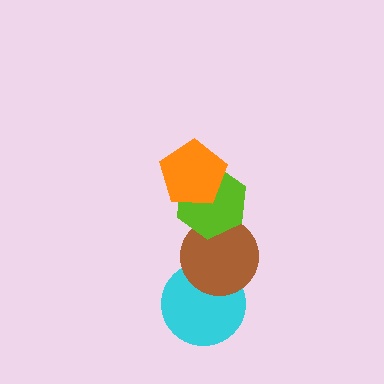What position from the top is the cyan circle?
The cyan circle is 4th from the top.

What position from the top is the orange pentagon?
The orange pentagon is 1st from the top.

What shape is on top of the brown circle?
The lime hexagon is on top of the brown circle.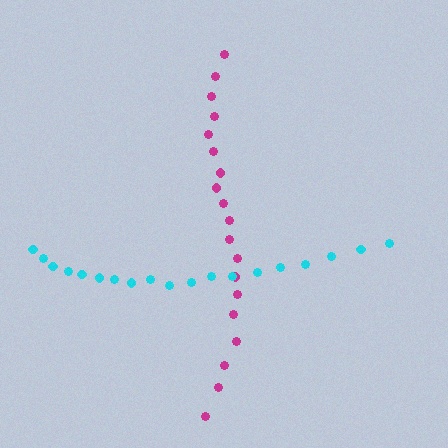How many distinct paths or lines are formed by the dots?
There are 2 distinct paths.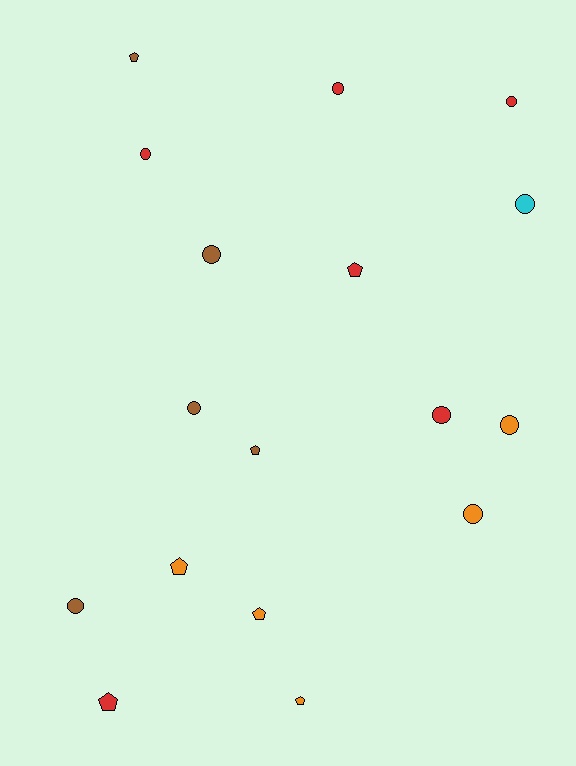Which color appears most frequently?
Red, with 6 objects.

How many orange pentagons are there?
There are 3 orange pentagons.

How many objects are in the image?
There are 17 objects.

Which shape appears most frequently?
Circle, with 10 objects.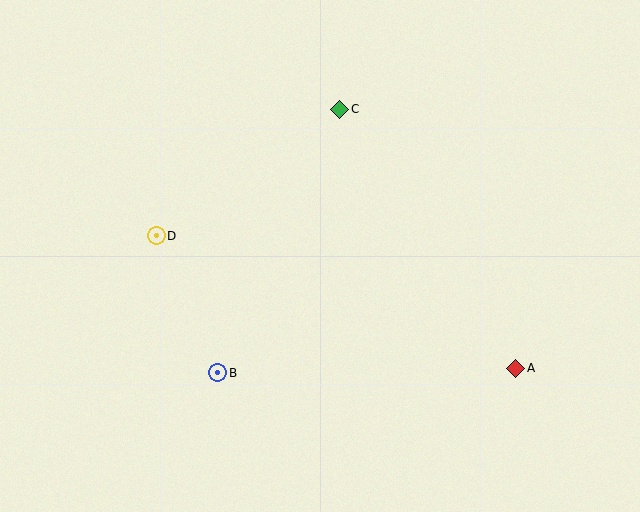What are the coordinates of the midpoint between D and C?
The midpoint between D and C is at (248, 173).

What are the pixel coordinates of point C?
Point C is at (340, 109).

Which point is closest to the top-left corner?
Point D is closest to the top-left corner.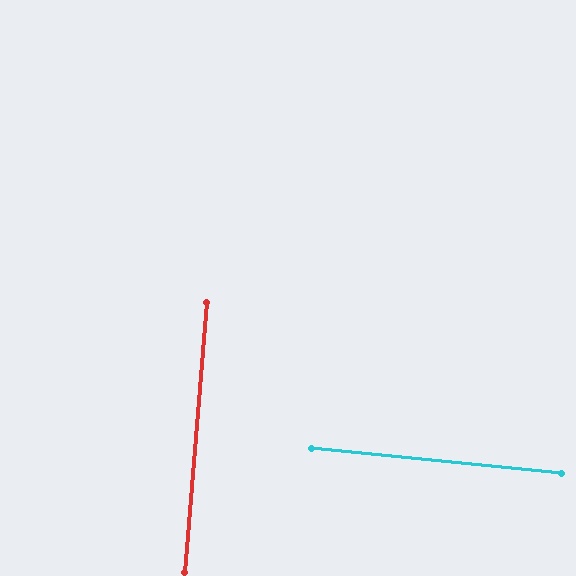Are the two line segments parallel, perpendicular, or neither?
Perpendicular — they meet at approximately 89°.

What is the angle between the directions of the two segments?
Approximately 89 degrees.